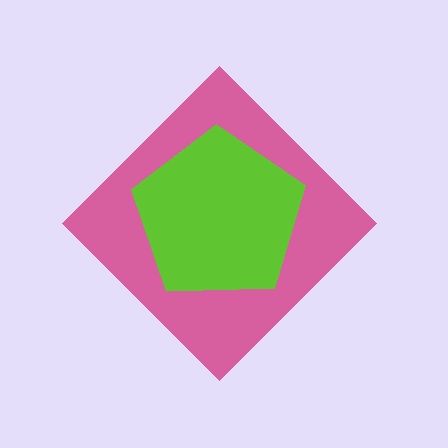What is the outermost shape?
The pink diamond.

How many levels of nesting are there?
2.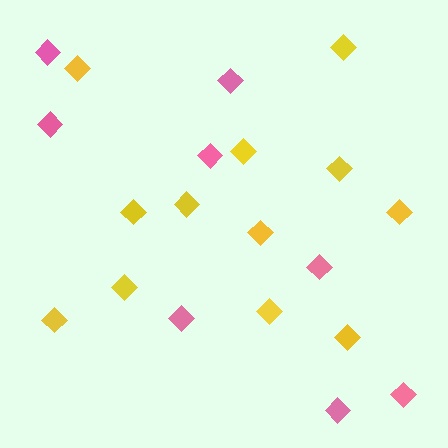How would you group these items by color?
There are 2 groups: one group of yellow diamonds (12) and one group of pink diamonds (8).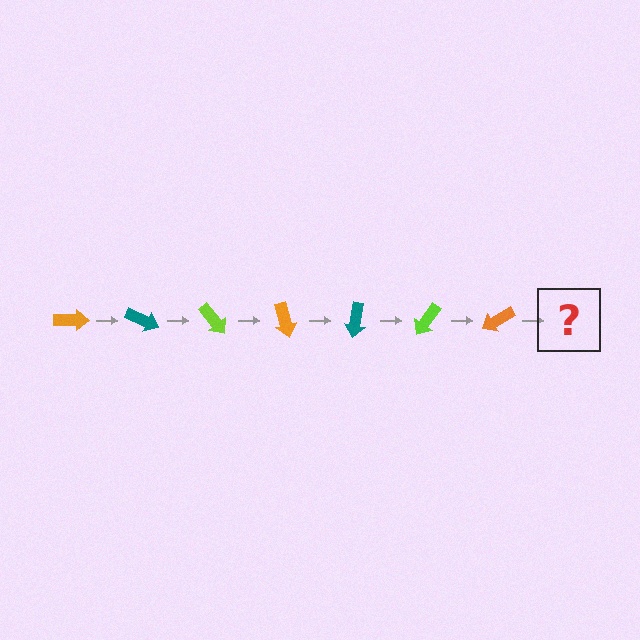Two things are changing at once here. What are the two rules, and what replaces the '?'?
The two rules are that it rotates 25 degrees each step and the color cycles through orange, teal, and lime. The '?' should be a teal arrow, rotated 175 degrees from the start.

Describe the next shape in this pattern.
It should be a teal arrow, rotated 175 degrees from the start.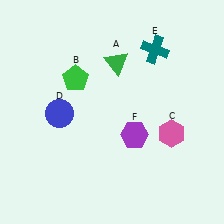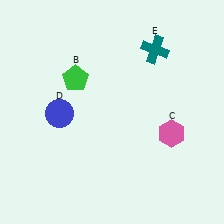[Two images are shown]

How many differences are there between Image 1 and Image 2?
There are 2 differences between the two images.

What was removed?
The purple hexagon (F), the green triangle (A) were removed in Image 2.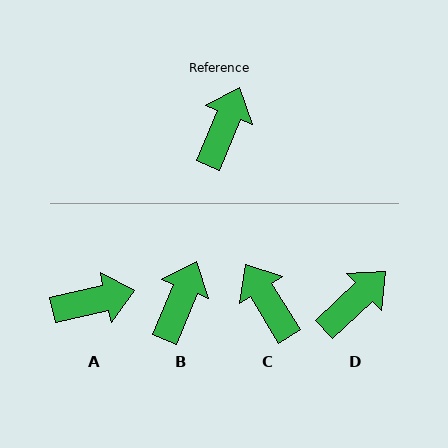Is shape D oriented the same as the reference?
No, it is off by about 25 degrees.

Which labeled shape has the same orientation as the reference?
B.